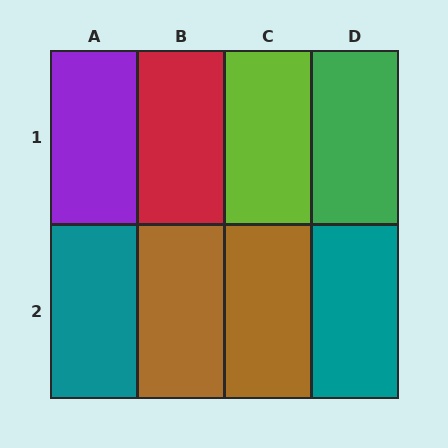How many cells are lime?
1 cell is lime.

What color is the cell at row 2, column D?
Teal.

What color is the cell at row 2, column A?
Teal.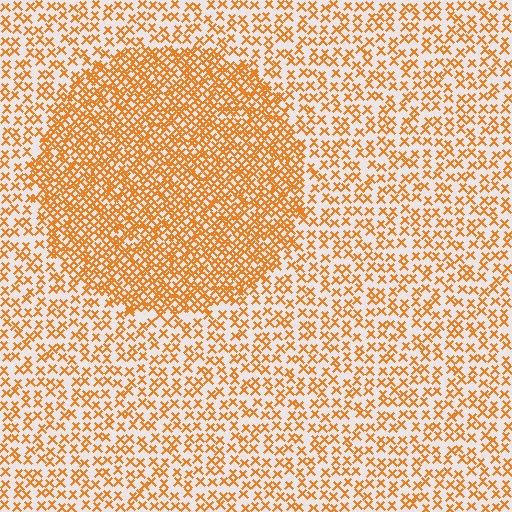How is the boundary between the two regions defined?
The boundary is defined by a change in element density (approximately 2.1x ratio). All elements are the same color, size, and shape.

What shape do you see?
I see a circle.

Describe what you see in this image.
The image contains small orange elements arranged at two different densities. A circle-shaped region is visible where the elements are more densely packed than the surrounding area.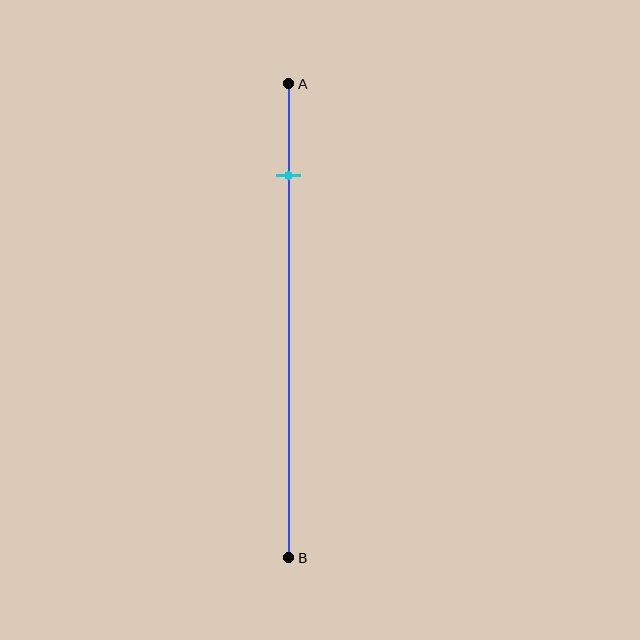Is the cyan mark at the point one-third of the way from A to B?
No, the mark is at about 20% from A, not at the 33% one-third point.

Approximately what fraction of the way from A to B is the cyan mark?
The cyan mark is approximately 20% of the way from A to B.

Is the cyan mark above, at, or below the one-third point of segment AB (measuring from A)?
The cyan mark is above the one-third point of segment AB.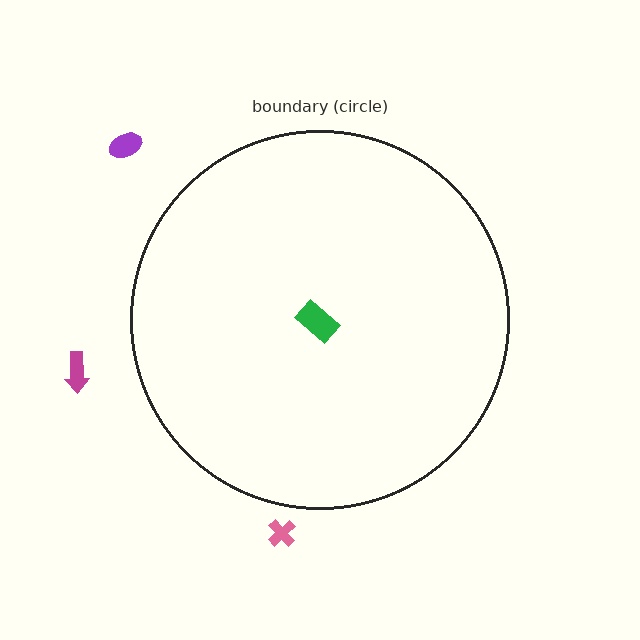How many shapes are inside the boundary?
1 inside, 3 outside.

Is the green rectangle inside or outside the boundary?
Inside.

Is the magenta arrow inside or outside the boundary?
Outside.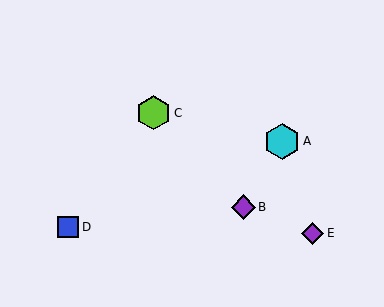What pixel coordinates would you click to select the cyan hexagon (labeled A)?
Click at (282, 141) to select the cyan hexagon A.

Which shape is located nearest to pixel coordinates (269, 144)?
The cyan hexagon (labeled A) at (282, 141) is nearest to that location.